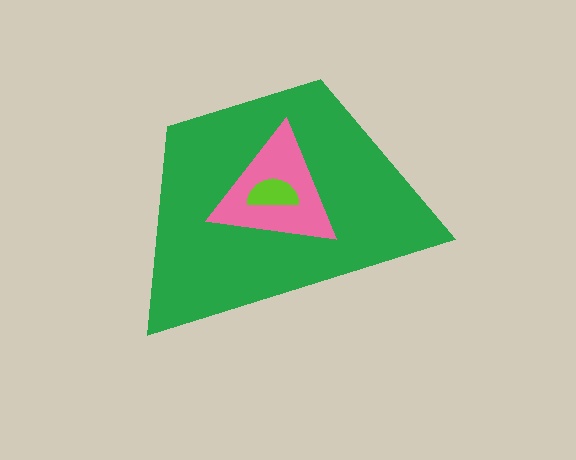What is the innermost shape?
The lime semicircle.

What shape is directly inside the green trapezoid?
The pink triangle.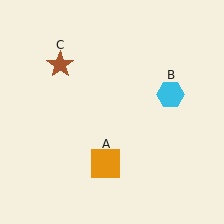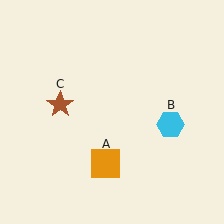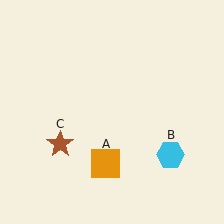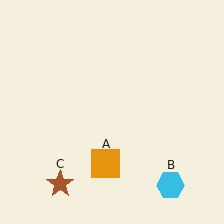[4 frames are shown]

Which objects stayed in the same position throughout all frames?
Orange square (object A) remained stationary.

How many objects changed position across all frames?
2 objects changed position: cyan hexagon (object B), brown star (object C).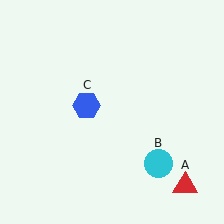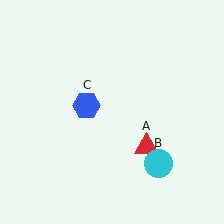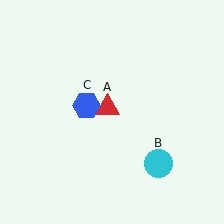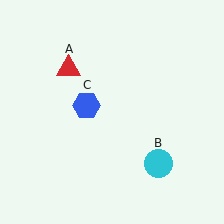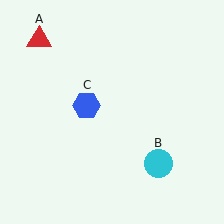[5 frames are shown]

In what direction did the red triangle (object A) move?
The red triangle (object A) moved up and to the left.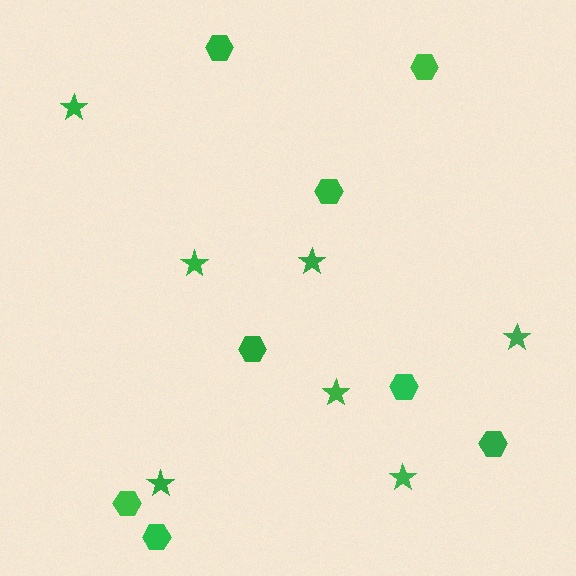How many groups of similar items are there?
There are 2 groups: one group of hexagons (8) and one group of stars (7).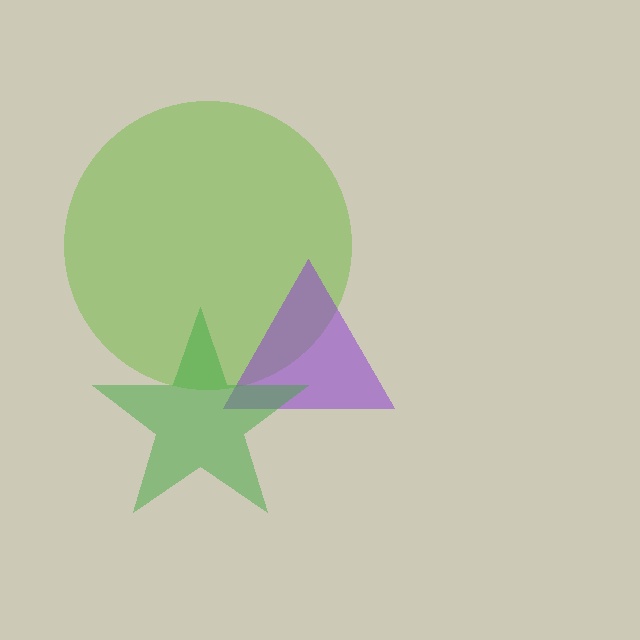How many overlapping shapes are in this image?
There are 3 overlapping shapes in the image.